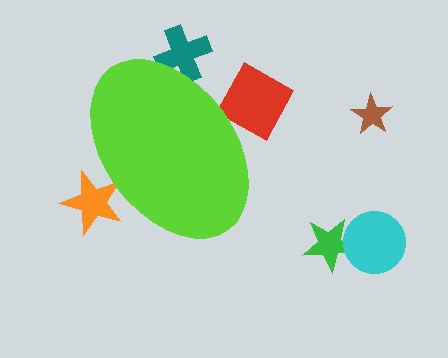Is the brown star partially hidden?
No, the brown star is fully visible.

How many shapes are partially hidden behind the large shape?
3 shapes are partially hidden.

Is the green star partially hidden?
No, the green star is fully visible.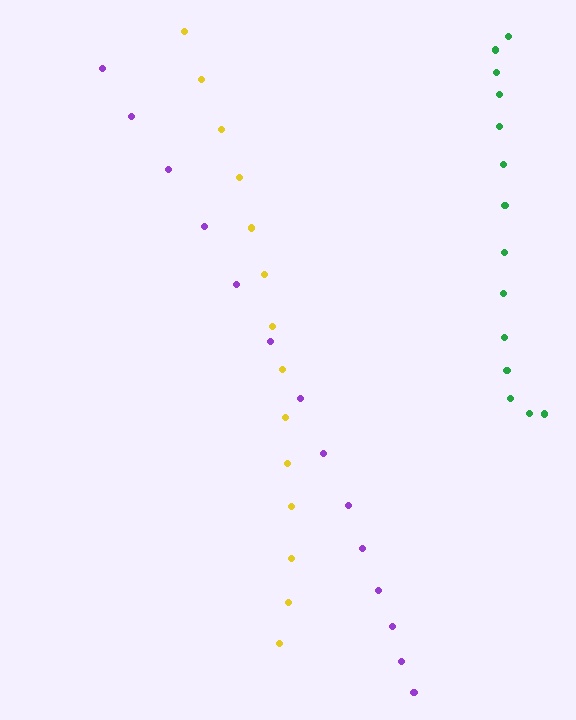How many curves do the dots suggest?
There are 3 distinct paths.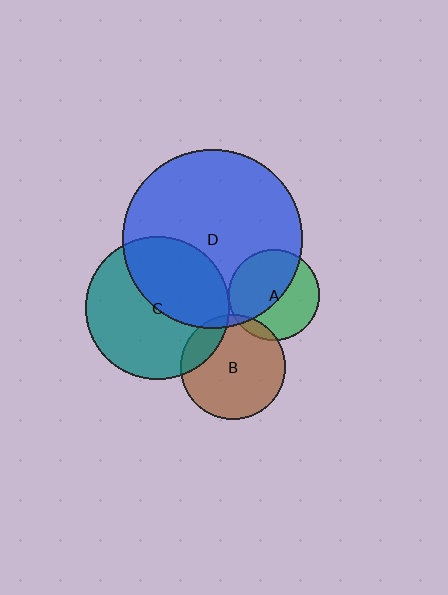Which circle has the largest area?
Circle D (blue).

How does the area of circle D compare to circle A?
Approximately 4.0 times.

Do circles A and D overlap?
Yes.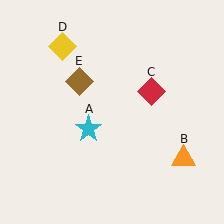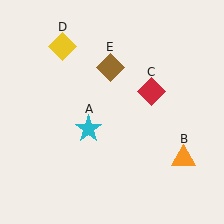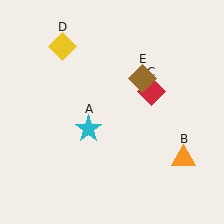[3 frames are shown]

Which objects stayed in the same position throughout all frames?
Cyan star (object A) and orange triangle (object B) and red diamond (object C) and yellow diamond (object D) remained stationary.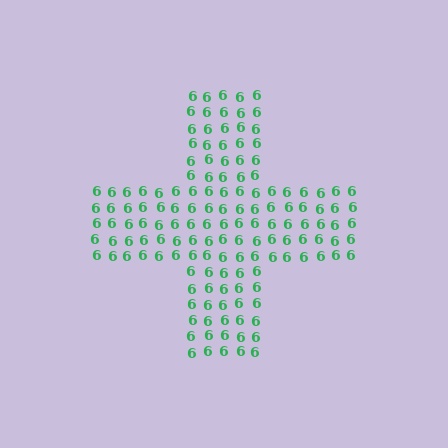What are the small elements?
The small elements are digit 6's.